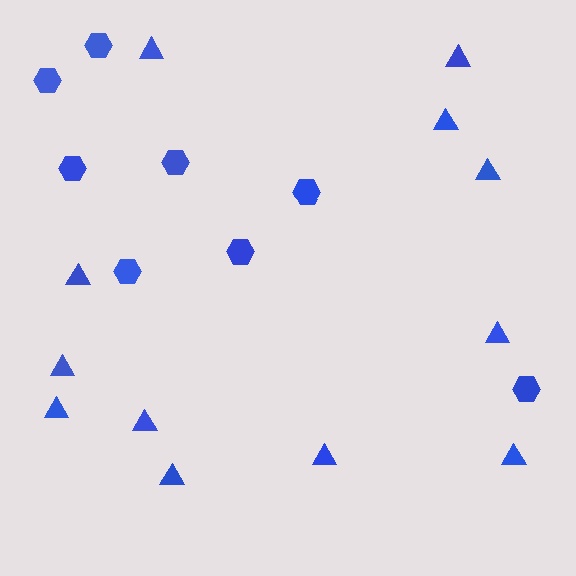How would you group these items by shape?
There are 2 groups: one group of triangles (12) and one group of hexagons (8).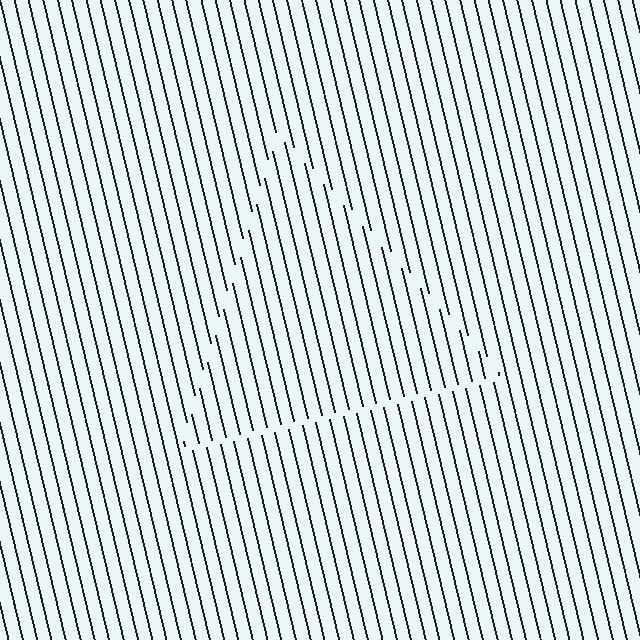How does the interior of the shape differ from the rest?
The interior of the shape contains the same grating, shifted by half a period — the contour is defined by the phase discontinuity where line-ends from the inner and outer gratings abut.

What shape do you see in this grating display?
An illusory triangle. The interior of the shape contains the same grating, shifted by half a period — the contour is defined by the phase discontinuity where line-ends from the inner and outer gratings abut.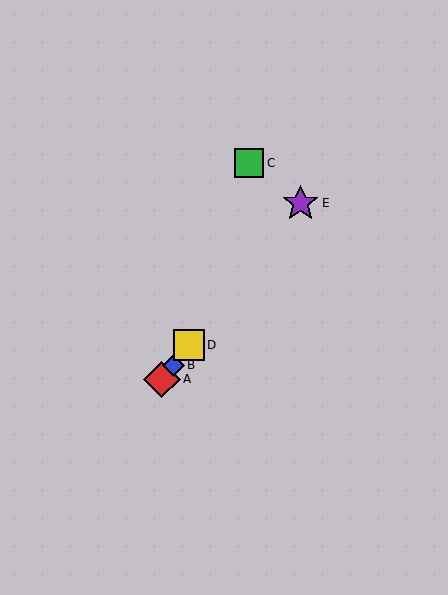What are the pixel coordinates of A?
Object A is at (162, 379).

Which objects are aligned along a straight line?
Objects A, B, D, E are aligned along a straight line.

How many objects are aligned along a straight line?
4 objects (A, B, D, E) are aligned along a straight line.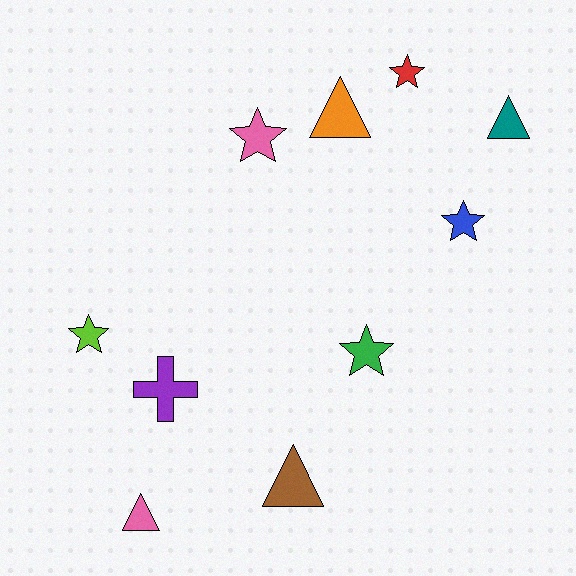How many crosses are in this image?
There is 1 cross.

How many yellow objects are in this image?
There are no yellow objects.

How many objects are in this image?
There are 10 objects.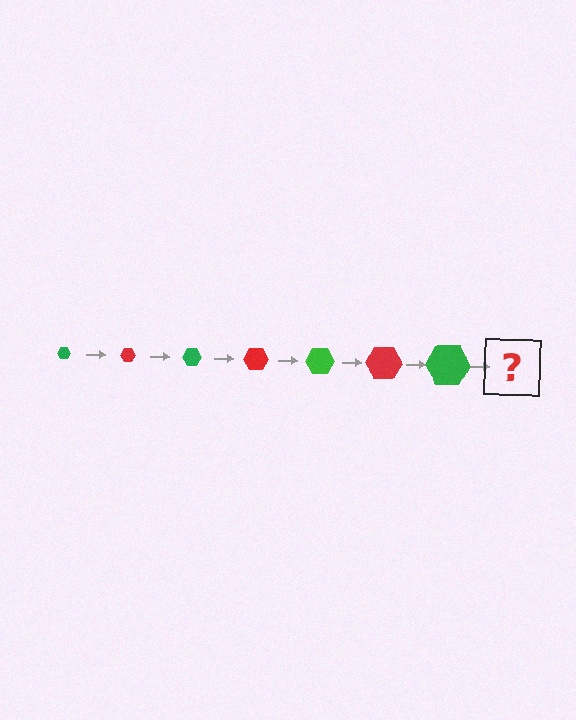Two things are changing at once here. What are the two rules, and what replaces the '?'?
The two rules are that the hexagon grows larger each step and the color cycles through green and red. The '?' should be a red hexagon, larger than the previous one.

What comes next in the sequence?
The next element should be a red hexagon, larger than the previous one.